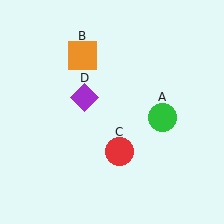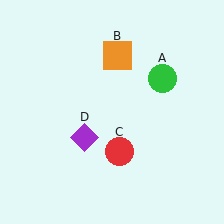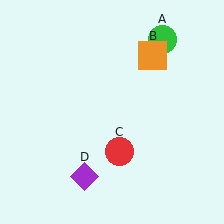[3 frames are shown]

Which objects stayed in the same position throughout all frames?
Red circle (object C) remained stationary.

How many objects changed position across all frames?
3 objects changed position: green circle (object A), orange square (object B), purple diamond (object D).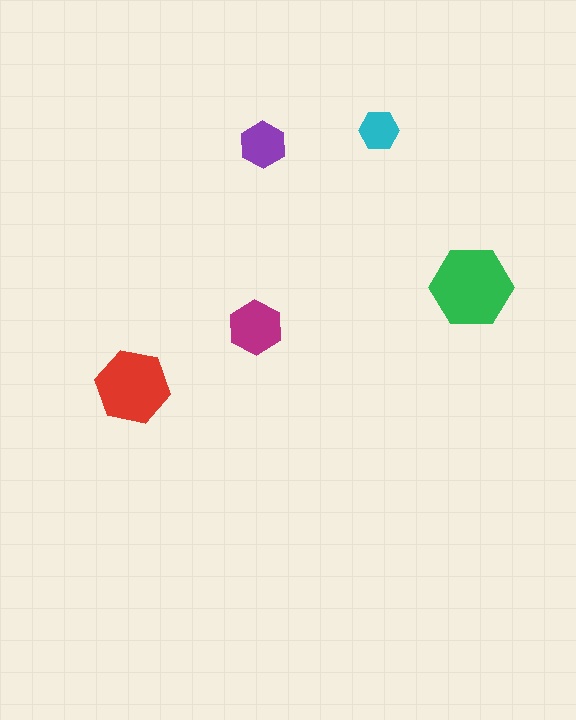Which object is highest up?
The cyan hexagon is topmost.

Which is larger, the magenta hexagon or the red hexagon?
The red one.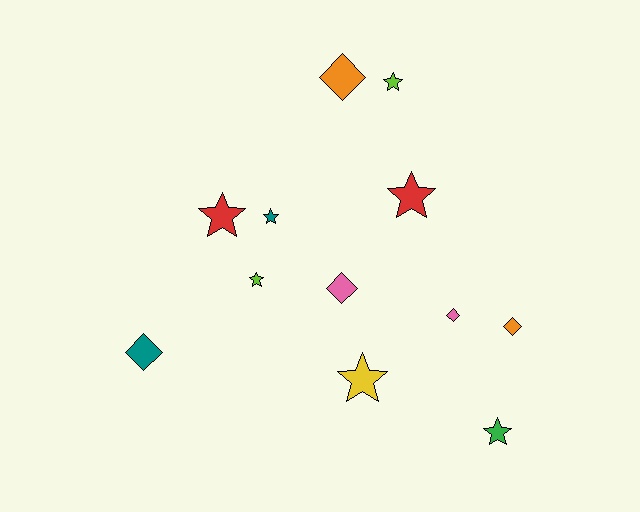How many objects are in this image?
There are 12 objects.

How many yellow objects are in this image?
There is 1 yellow object.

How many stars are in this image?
There are 7 stars.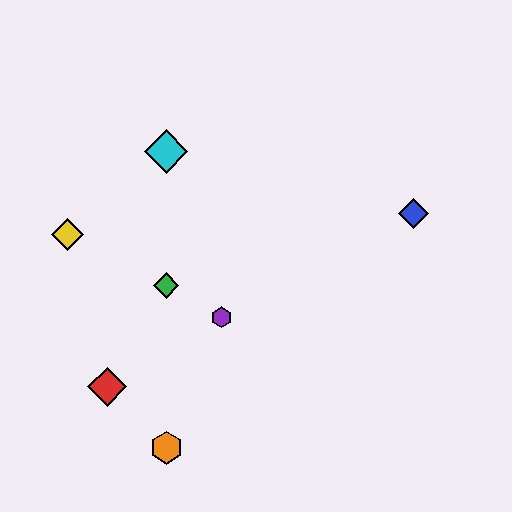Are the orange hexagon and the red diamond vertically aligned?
No, the orange hexagon is at x≈166 and the red diamond is at x≈107.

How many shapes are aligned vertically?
3 shapes (the green diamond, the orange hexagon, the cyan diamond) are aligned vertically.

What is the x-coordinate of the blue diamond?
The blue diamond is at x≈414.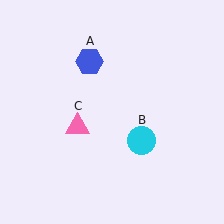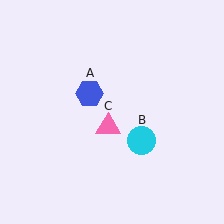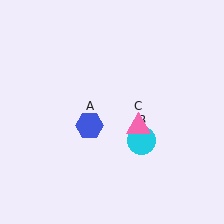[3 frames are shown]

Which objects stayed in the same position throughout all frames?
Cyan circle (object B) remained stationary.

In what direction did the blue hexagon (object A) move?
The blue hexagon (object A) moved down.